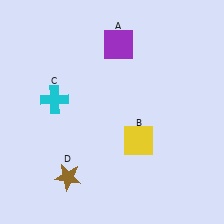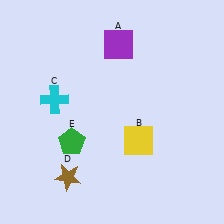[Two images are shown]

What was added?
A green pentagon (E) was added in Image 2.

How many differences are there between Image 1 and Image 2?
There is 1 difference between the two images.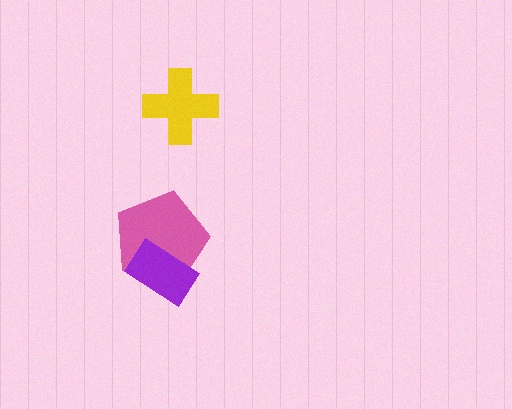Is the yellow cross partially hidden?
No, no other shape covers it.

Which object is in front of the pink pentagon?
The purple rectangle is in front of the pink pentagon.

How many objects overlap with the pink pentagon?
1 object overlaps with the pink pentagon.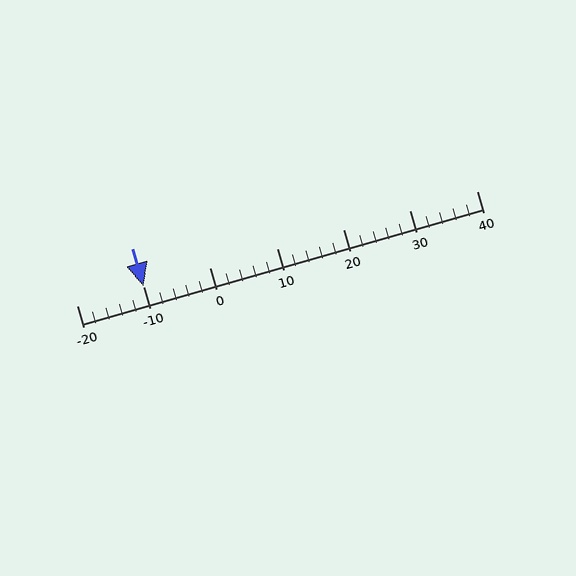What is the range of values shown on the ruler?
The ruler shows values from -20 to 40.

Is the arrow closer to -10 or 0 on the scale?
The arrow is closer to -10.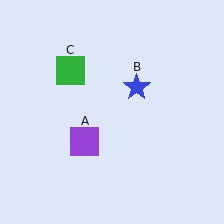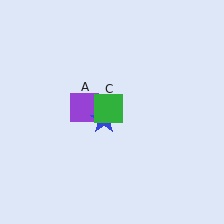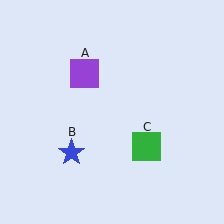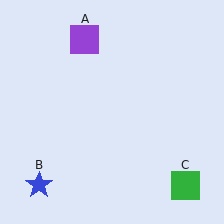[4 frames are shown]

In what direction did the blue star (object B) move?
The blue star (object B) moved down and to the left.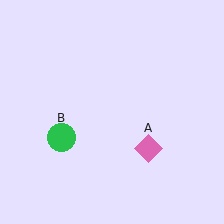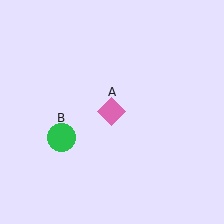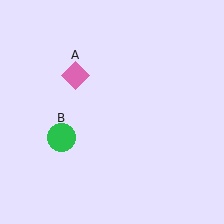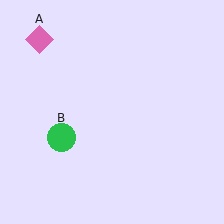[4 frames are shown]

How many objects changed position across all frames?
1 object changed position: pink diamond (object A).